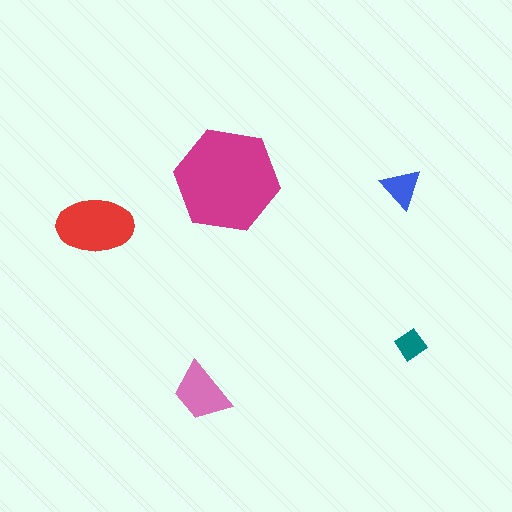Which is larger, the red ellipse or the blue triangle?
The red ellipse.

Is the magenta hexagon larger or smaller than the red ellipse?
Larger.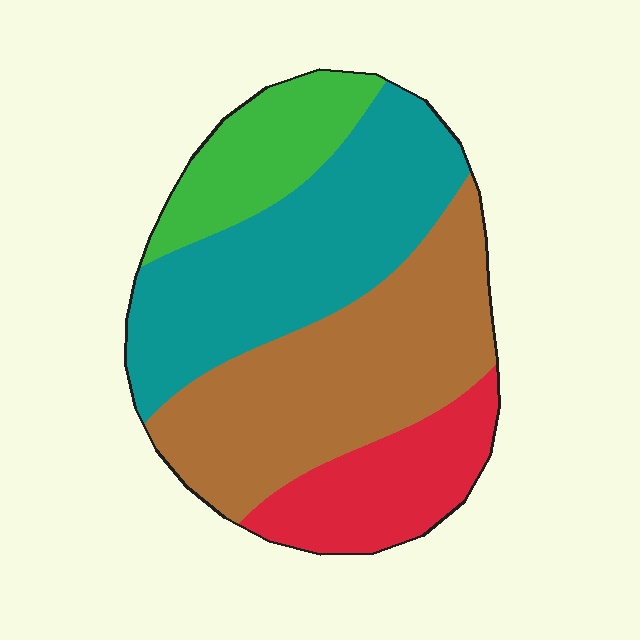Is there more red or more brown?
Brown.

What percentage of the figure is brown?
Brown takes up about three eighths (3/8) of the figure.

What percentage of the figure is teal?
Teal takes up about one third (1/3) of the figure.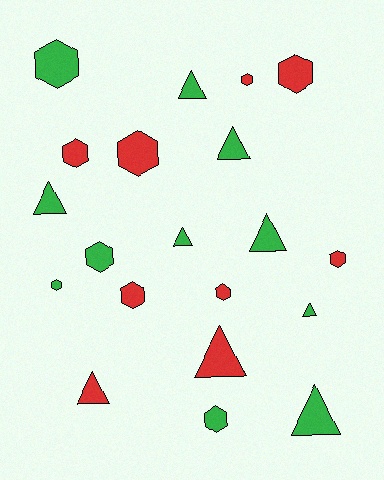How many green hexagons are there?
There are 4 green hexagons.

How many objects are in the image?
There are 20 objects.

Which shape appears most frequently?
Hexagon, with 11 objects.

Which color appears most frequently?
Green, with 11 objects.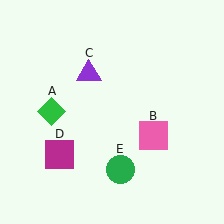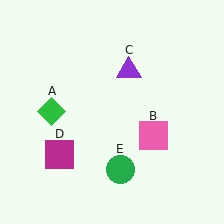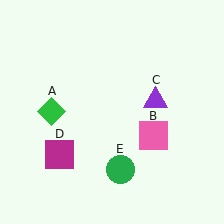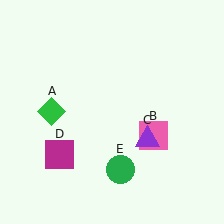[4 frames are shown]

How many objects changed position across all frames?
1 object changed position: purple triangle (object C).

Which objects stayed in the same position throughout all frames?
Green diamond (object A) and pink square (object B) and magenta square (object D) and green circle (object E) remained stationary.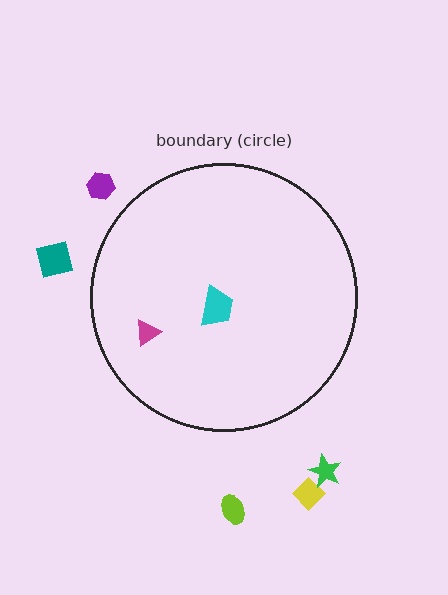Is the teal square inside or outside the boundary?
Outside.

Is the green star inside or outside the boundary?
Outside.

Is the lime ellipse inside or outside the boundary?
Outside.